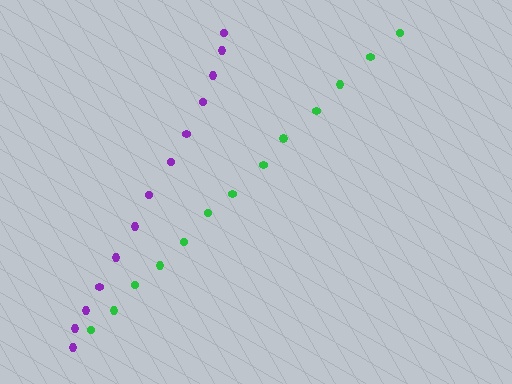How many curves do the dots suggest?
There are 2 distinct paths.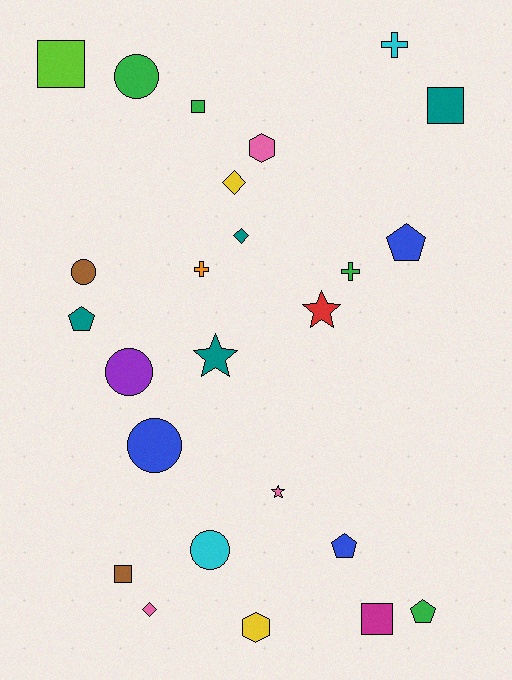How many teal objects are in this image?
There are 4 teal objects.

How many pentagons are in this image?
There are 4 pentagons.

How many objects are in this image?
There are 25 objects.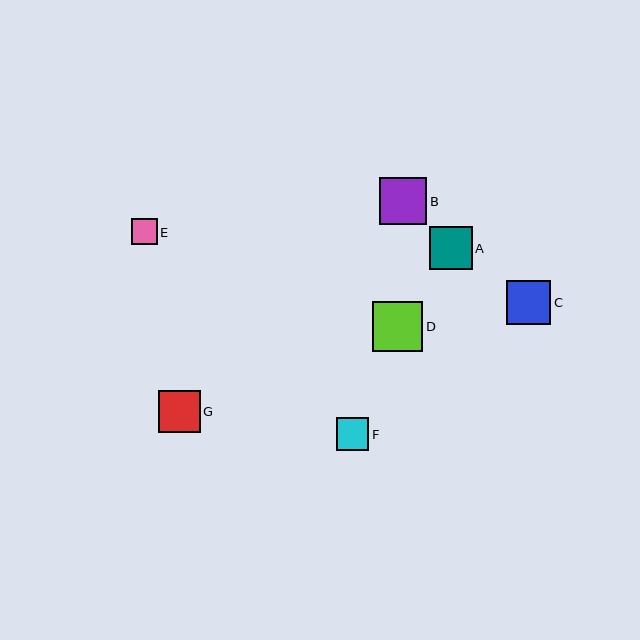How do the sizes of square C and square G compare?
Square C and square G are approximately the same size.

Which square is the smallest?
Square E is the smallest with a size of approximately 26 pixels.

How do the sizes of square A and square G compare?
Square A and square G are approximately the same size.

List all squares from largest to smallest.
From largest to smallest: D, B, C, A, G, F, E.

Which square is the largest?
Square D is the largest with a size of approximately 50 pixels.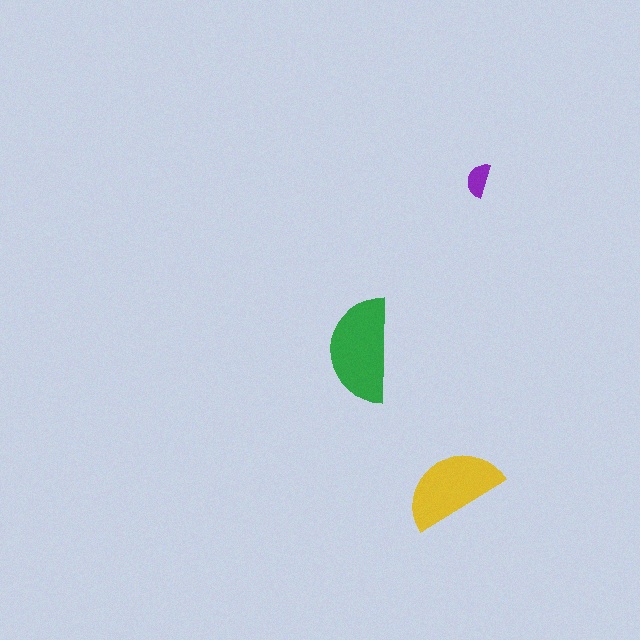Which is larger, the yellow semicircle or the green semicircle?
The green one.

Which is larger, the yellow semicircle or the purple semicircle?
The yellow one.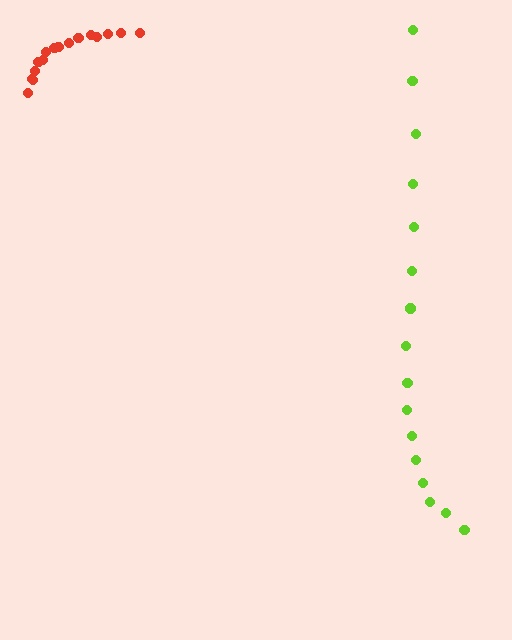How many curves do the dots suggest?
There are 2 distinct paths.